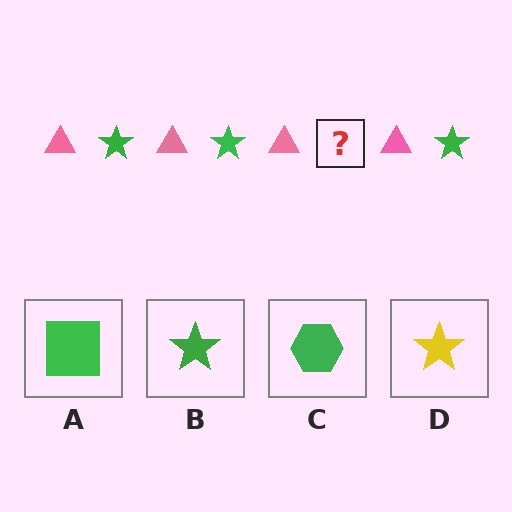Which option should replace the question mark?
Option B.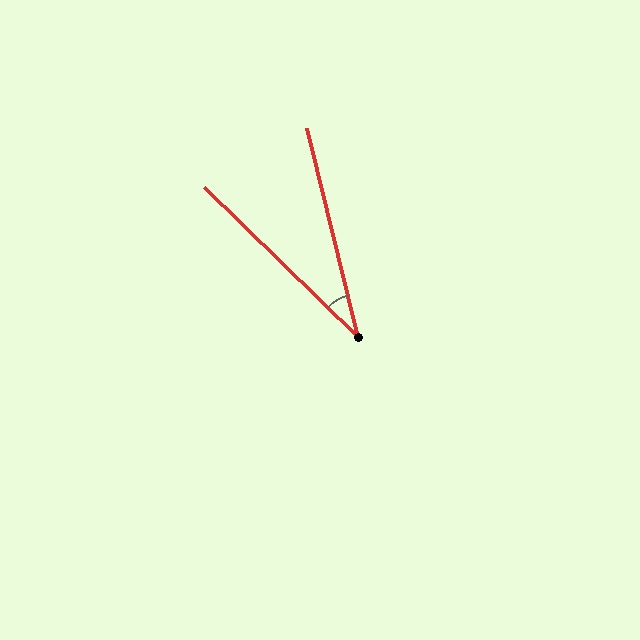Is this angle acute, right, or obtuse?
It is acute.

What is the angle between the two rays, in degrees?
Approximately 32 degrees.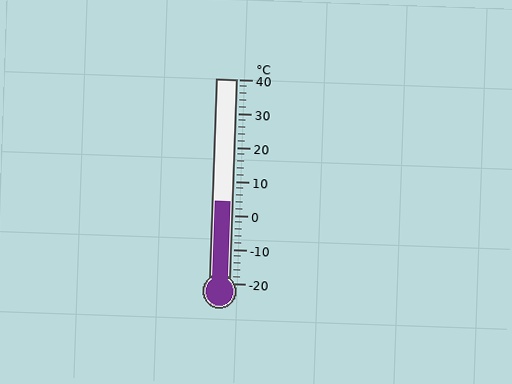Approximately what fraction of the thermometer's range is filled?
The thermometer is filled to approximately 40% of its range.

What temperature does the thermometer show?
The thermometer shows approximately 4°C.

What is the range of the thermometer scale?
The thermometer scale ranges from -20°C to 40°C.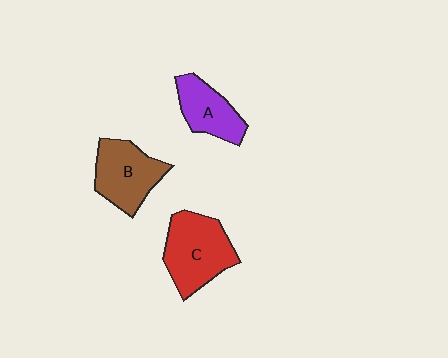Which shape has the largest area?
Shape C (red).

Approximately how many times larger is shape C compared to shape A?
Approximately 1.5 times.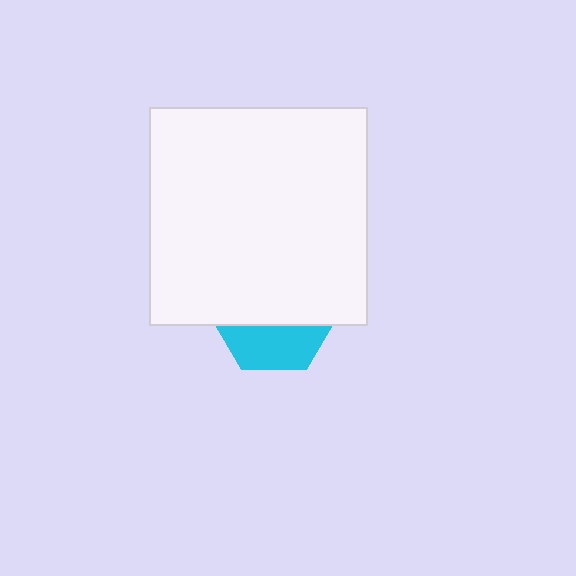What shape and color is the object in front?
The object in front is a white square.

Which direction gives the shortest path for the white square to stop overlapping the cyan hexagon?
Moving up gives the shortest separation.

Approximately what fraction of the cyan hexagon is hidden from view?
Roughly 64% of the cyan hexagon is hidden behind the white square.